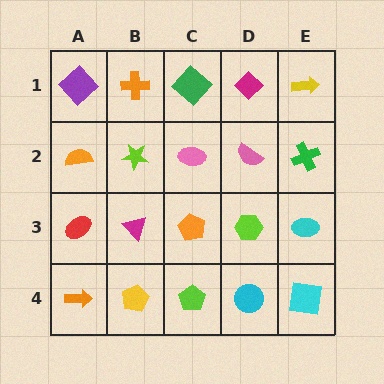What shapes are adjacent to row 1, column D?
A pink semicircle (row 2, column D), a green diamond (row 1, column C), a yellow arrow (row 1, column E).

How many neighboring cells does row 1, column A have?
2.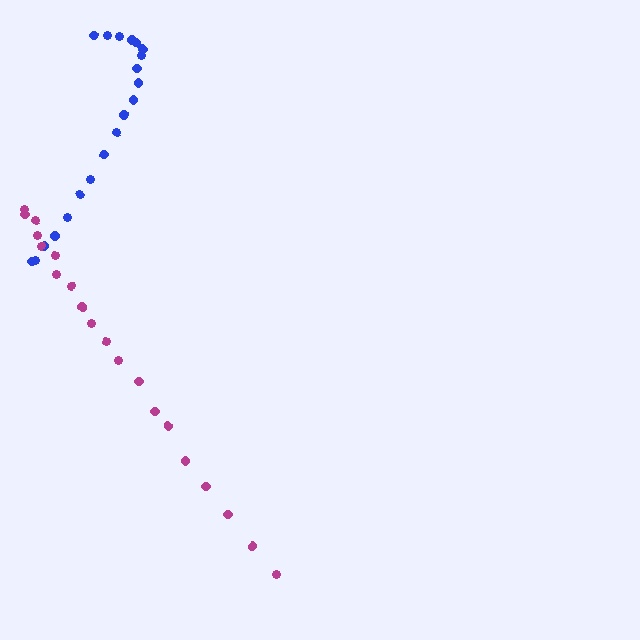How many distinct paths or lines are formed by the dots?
There are 2 distinct paths.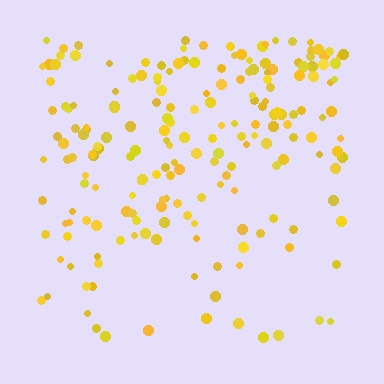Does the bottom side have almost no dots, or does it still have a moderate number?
Still a moderate number, just noticeably fewer than the top.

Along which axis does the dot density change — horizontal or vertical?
Vertical.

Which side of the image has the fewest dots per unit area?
The bottom.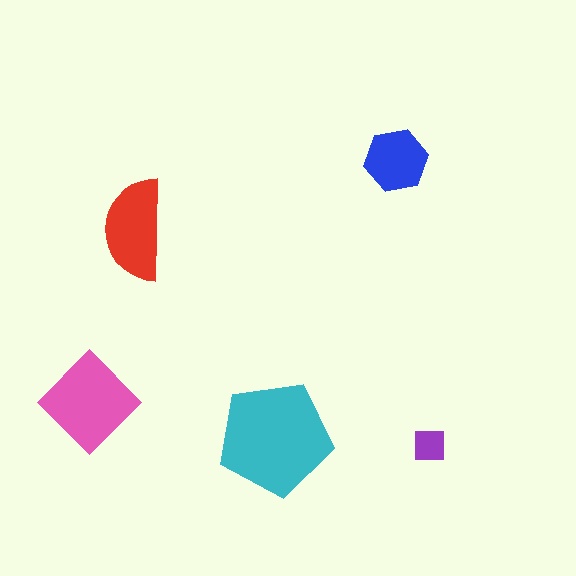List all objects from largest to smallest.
The cyan pentagon, the pink diamond, the red semicircle, the blue hexagon, the purple square.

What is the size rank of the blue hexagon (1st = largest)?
4th.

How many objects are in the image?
There are 5 objects in the image.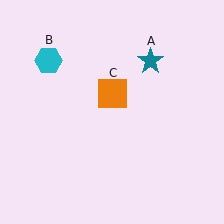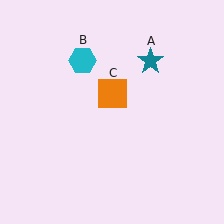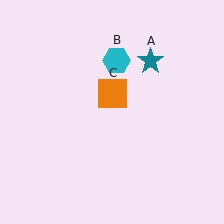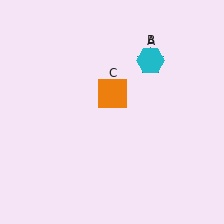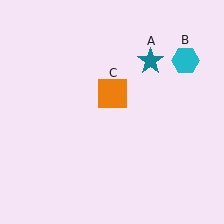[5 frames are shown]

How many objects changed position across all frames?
1 object changed position: cyan hexagon (object B).